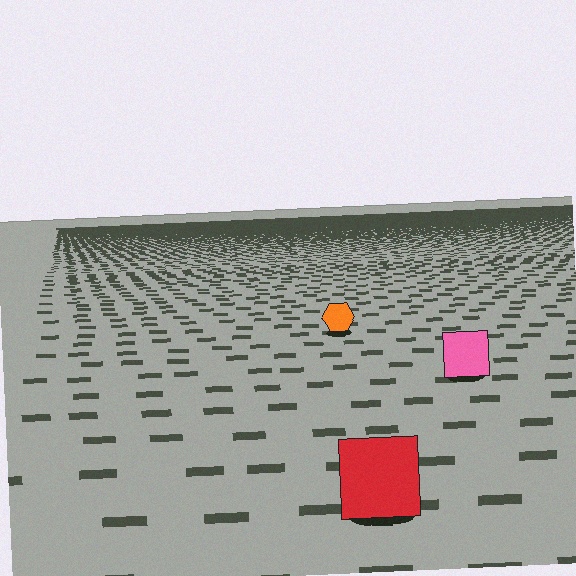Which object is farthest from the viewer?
The orange hexagon is farthest from the viewer. It appears smaller and the ground texture around it is denser.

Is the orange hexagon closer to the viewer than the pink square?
No. The pink square is closer — you can tell from the texture gradient: the ground texture is coarser near it.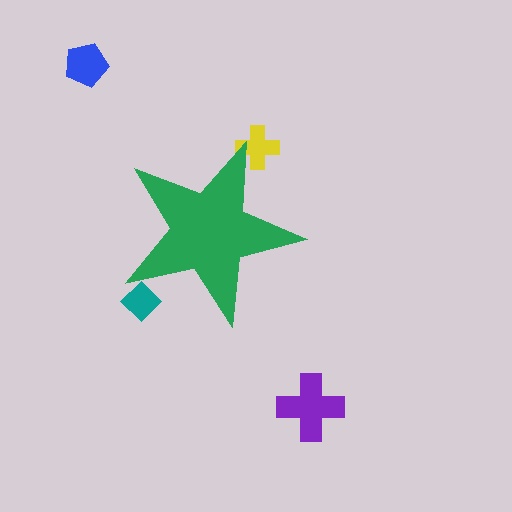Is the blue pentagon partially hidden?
No, the blue pentagon is fully visible.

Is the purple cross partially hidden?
No, the purple cross is fully visible.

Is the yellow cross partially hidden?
Yes, the yellow cross is partially hidden behind the green star.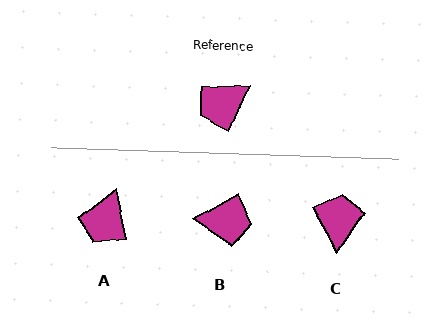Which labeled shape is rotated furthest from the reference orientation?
B, about 142 degrees away.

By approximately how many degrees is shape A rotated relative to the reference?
Approximately 35 degrees counter-clockwise.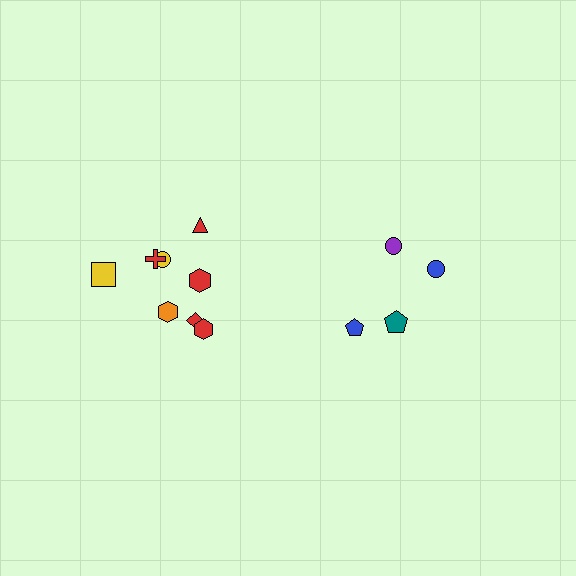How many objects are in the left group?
There are 8 objects.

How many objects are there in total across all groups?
There are 12 objects.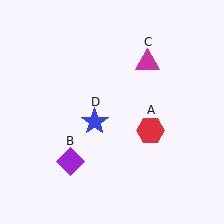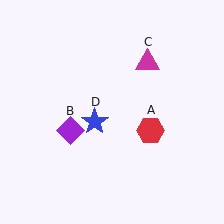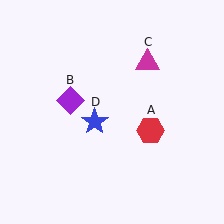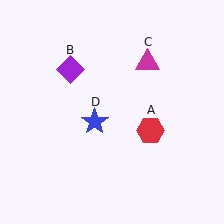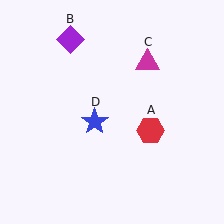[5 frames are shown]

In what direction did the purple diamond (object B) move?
The purple diamond (object B) moved up.